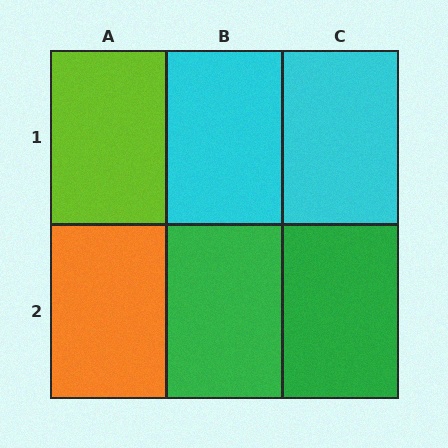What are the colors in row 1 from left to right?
Lime, cyan, cyan.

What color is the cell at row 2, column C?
Green.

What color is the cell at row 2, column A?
Orange.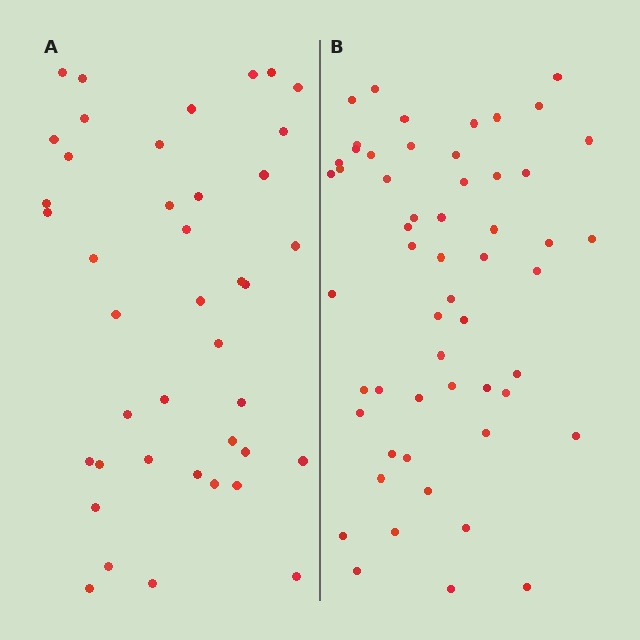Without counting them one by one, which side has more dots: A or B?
Region B (the right region) has more dots.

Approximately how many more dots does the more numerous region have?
Region B has approximately 15 more dots than region A.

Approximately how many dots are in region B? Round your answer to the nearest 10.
About 60 dots. (The exact count is 55, which rounds to 60.)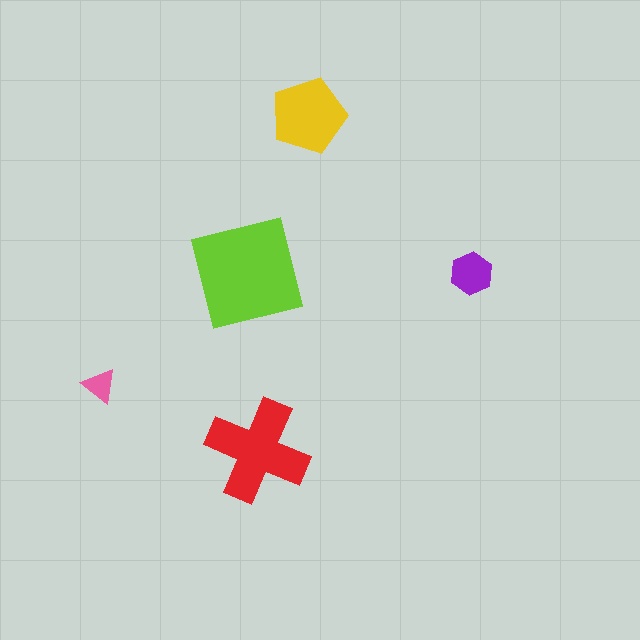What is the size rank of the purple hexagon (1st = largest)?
4th.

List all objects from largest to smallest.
The lime square, the red cross, the yellow pentagon, the purple hexagon, the pink triangle.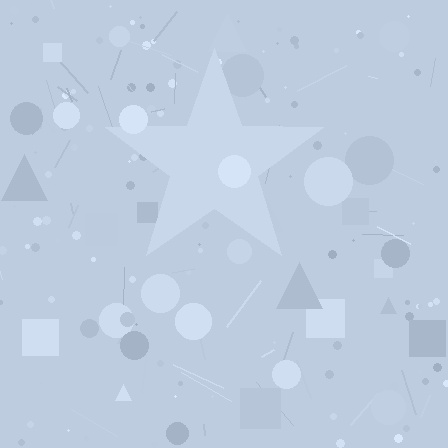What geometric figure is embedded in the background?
A star is embedded in the background.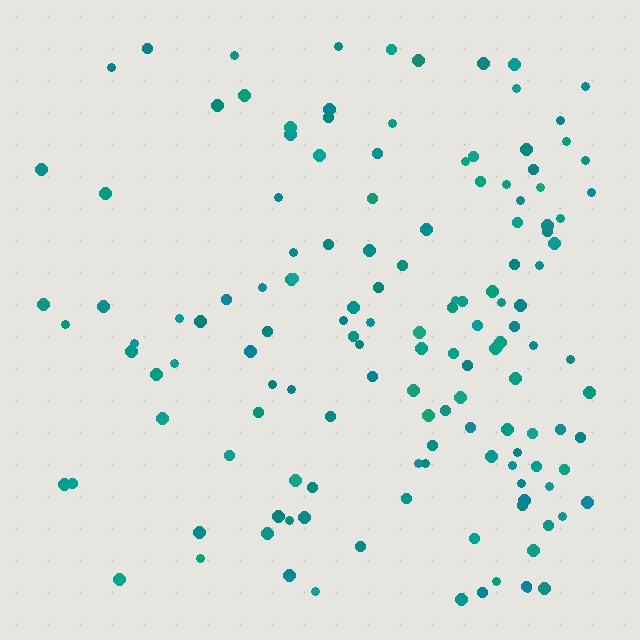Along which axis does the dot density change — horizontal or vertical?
Horizontal.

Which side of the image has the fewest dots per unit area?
The left.